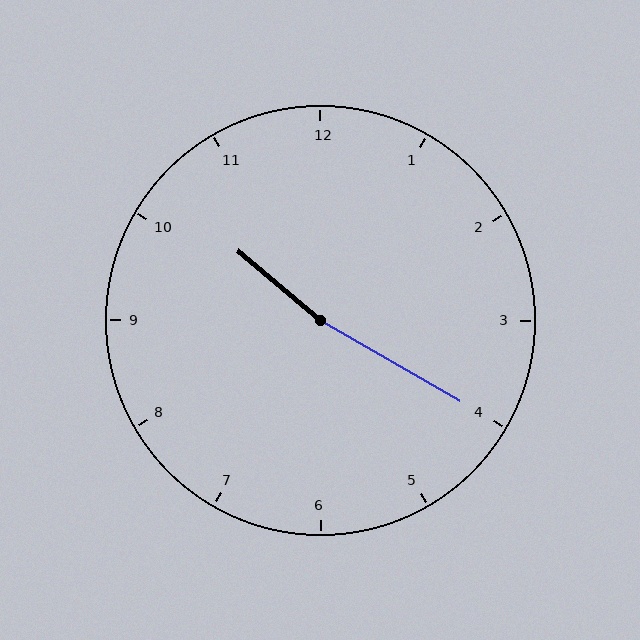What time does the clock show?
10:20.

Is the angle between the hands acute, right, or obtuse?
It is obtuse.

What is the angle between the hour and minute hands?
Approximately 170 degrees.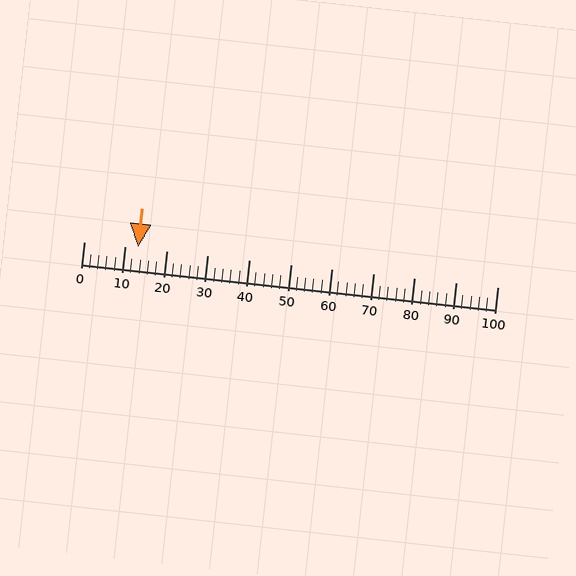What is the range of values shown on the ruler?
The ruler shows values from 0 to 100.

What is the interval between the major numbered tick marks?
The major tick marks are spaced 10 units apart.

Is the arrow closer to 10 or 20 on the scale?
The arrow is closer to 10.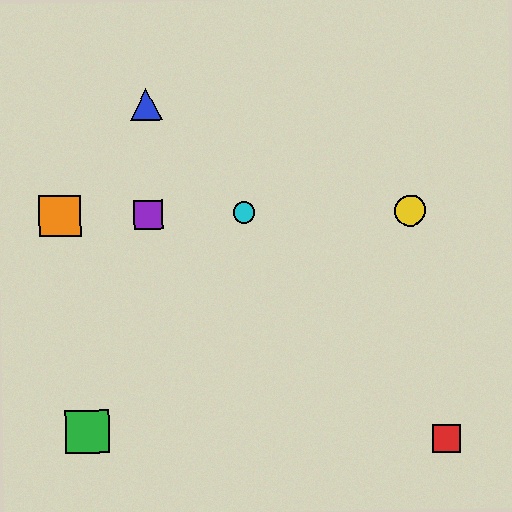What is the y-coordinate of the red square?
The red square is at y≈438.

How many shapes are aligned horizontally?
4 shapes (the yellow circle, the purple square, the orange square, the cyan circle) are aligned horizontally.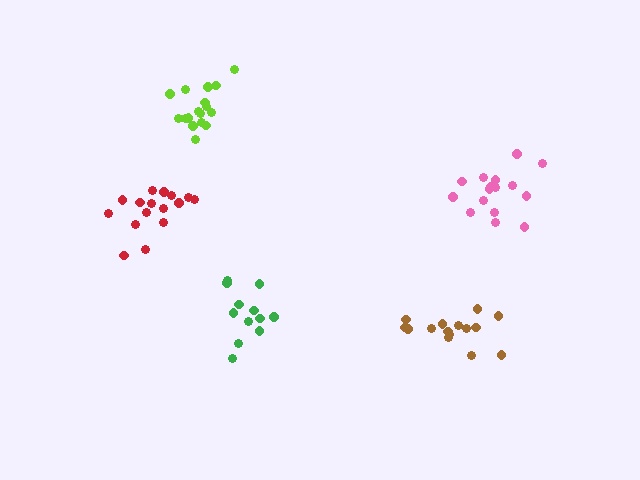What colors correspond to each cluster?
The clusters are colored: green, lime, pink, brown, red.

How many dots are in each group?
Group 1: 13 dots, Group 2: 17 dots, Group 3: 16 dots, Group 4: 15 dots, Group 5: 16 dots (77 total).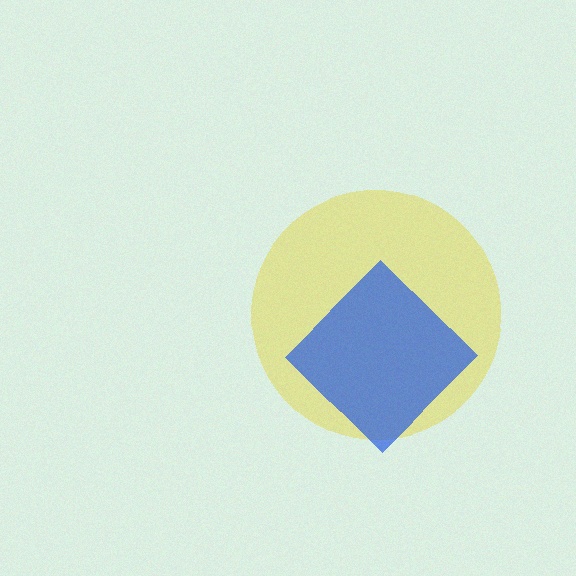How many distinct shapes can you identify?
There are 2 distinct shapes: a yellow circle, a blue diamond.